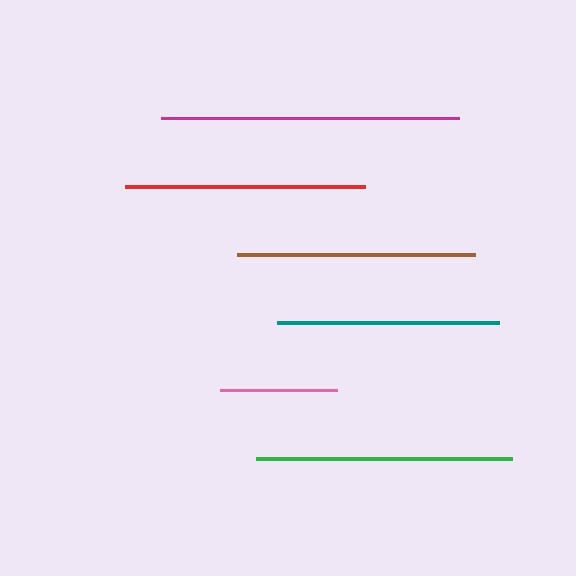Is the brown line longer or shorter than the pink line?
The brown line is longer than the pink line.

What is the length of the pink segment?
The pink segment is approximately 117 pixels long.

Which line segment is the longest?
The magenta line is the longest at approximately 298 pixels.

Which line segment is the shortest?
The pink line is the shortest at approximately 117 pixels.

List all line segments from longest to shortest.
From longest to shortest: magenta, green, red, brown, teal, pink.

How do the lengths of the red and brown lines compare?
The red and brown lines are approximately the same length.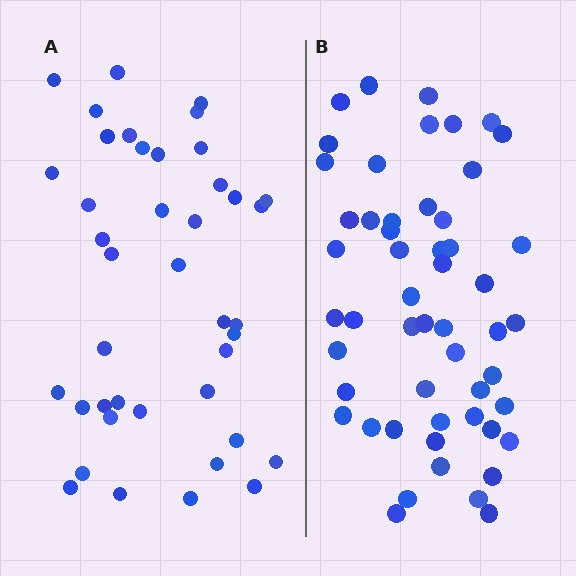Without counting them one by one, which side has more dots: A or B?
Region B (the right region) has more dots.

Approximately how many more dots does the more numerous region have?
Region B has roughly 12 or so more dots than region A.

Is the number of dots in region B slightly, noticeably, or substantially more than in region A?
Region B has noticeably more, but not dramatically so. The ratio is roughly 1.3 to 1.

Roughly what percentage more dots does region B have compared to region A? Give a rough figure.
About 30% more.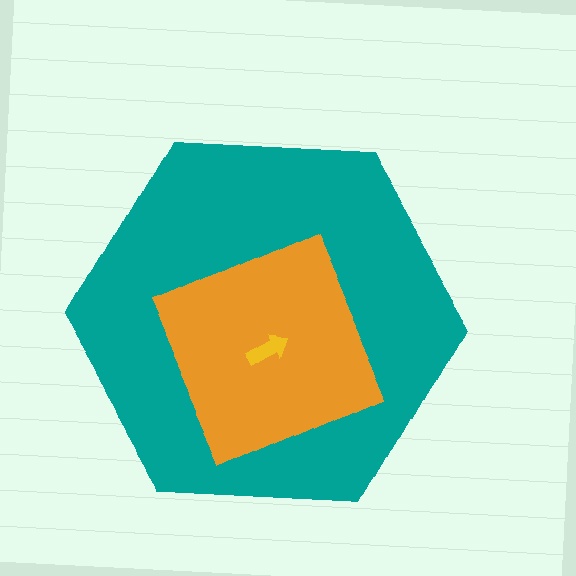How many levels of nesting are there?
3.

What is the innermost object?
The yellow arrow.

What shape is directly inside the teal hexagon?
The orange square.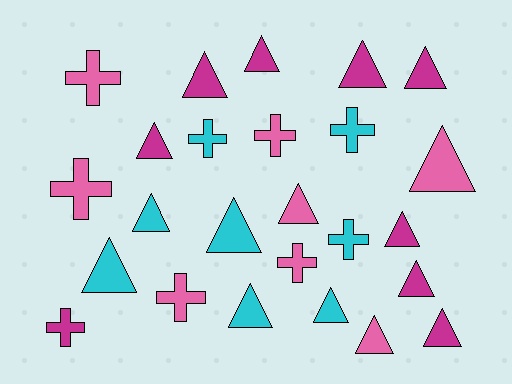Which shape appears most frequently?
Triangle, with 16 objects.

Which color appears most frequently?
Magenta, with 9 objects.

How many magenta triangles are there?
There are 8 magenta triangles.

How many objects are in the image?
There are 25 objects.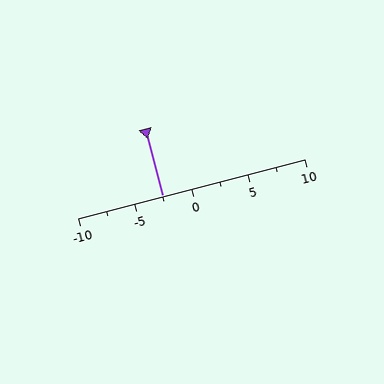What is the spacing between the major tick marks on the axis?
The major ticks are spaced 5 apart.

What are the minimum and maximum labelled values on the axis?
The axis runs from -10 to 10.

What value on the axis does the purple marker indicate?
The marker indicates approximately -2.5.